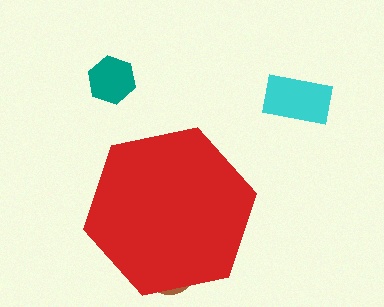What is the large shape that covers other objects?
A red hexagon.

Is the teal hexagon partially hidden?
No, the teal hexagon is fully visible.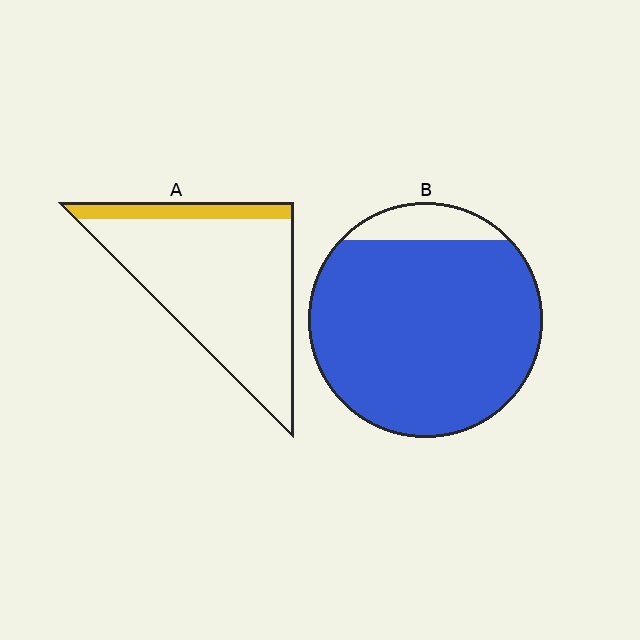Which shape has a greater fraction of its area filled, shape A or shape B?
Shape B.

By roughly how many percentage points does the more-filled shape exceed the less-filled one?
By roughly 75 percentage points (B over A).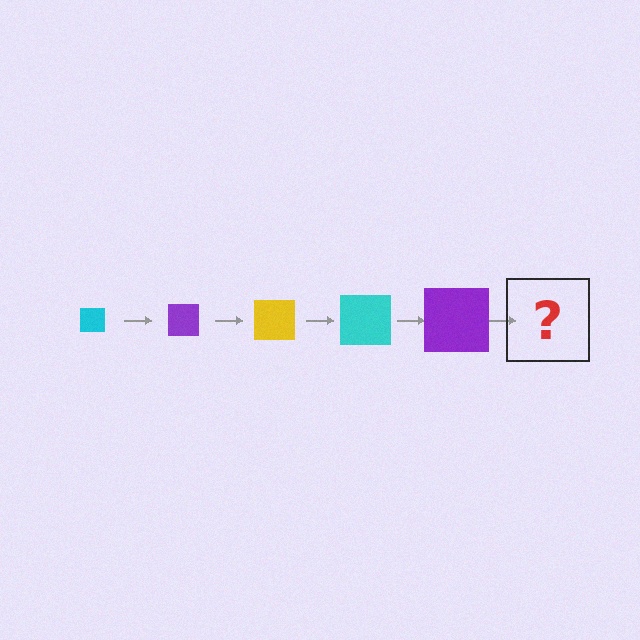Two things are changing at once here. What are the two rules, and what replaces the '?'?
The two rules are that the square grows larger each step and the color cycles through cyan, purple, and yellow. The '?' should be a yellow square, larger than the previous one.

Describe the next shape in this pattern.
It should be a yellow square, larger than the previous one.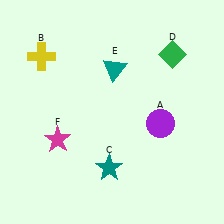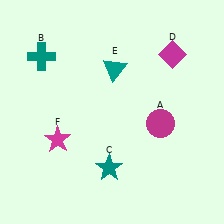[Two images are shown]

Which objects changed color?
A changed from purple to magenta. B changed from yellow to teal. D changed from green to magenta.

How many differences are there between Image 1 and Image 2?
There are 3 differences between the two images.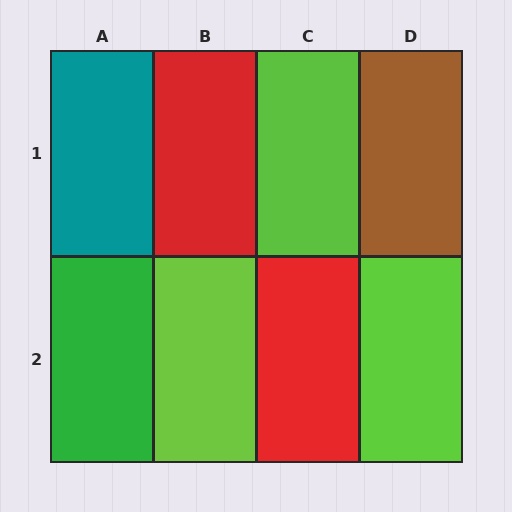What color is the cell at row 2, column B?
Lime.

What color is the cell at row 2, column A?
Green.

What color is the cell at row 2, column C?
Red.